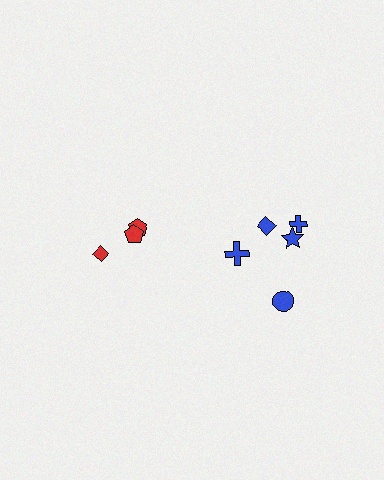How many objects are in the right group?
There are 5 objects.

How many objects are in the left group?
There are 3 objects.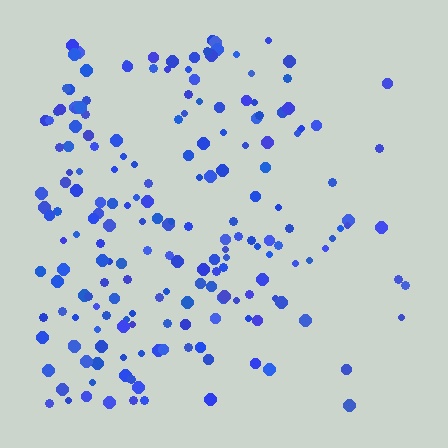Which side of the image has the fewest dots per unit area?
The right.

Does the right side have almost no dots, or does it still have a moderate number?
Still a moderate number, just noticeably fewer than the left.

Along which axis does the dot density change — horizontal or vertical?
Horizontal.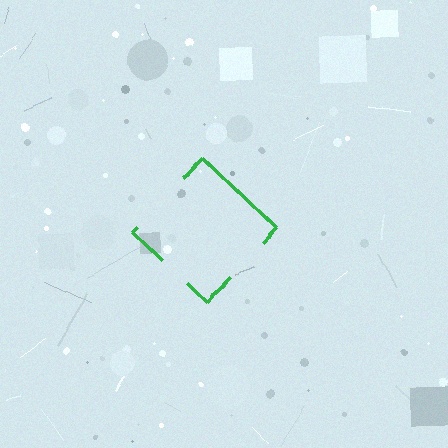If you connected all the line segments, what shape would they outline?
They would outline a diamond.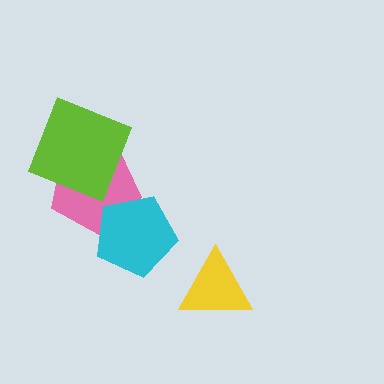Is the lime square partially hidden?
No, no other shape covers it.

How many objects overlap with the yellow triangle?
0 objects overlap with the yellow triangle.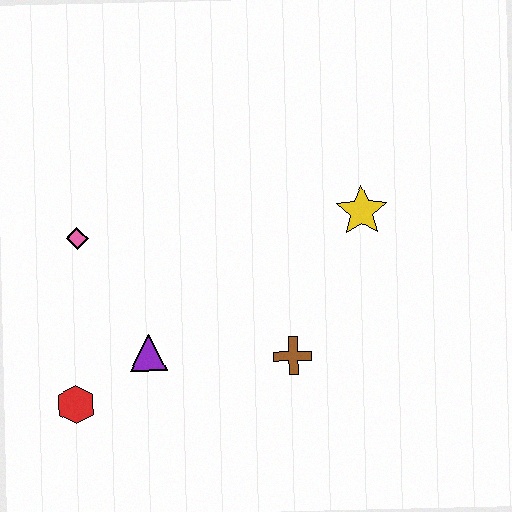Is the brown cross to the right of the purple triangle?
Yes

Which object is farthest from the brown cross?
The pink diamond is farthest from the brown cross.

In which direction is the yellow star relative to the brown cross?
The yellow star is above the brown cross.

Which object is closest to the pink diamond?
The purple triangle is closest to the pink diamond.